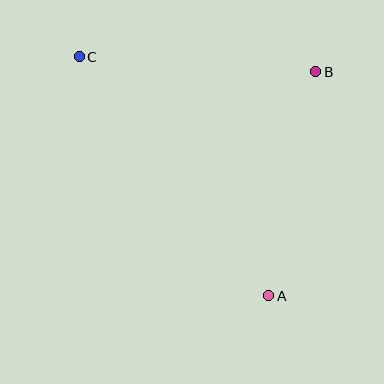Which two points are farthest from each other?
Points A and C are farthest from each other.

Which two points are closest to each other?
Points A and B are closest to each other.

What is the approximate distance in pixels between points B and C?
The distance between B and C is approximately 237 pixels.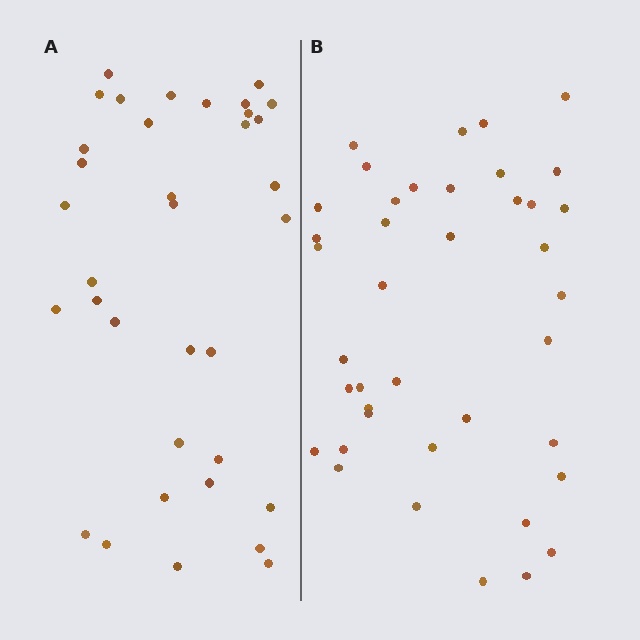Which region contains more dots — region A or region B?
Region B (the right region) has more dots.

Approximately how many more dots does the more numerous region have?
Region B has about 5 more dots than region A.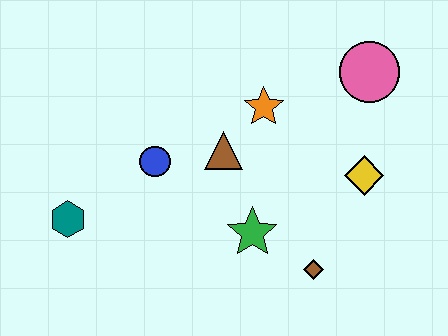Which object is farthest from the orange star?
The teal hexagon is farthest from the orange star.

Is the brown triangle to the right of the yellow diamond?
No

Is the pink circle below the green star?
No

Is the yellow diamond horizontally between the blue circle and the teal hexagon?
No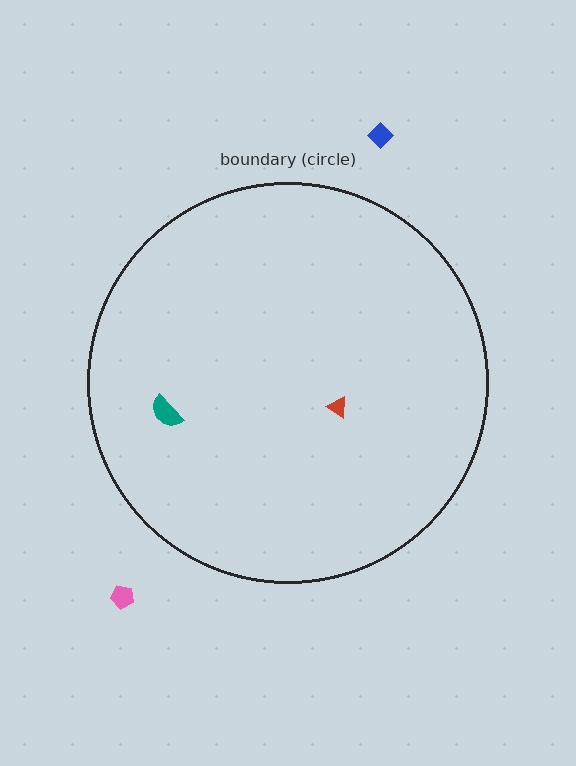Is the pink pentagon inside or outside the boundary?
Outside.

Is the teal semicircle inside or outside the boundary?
Inside.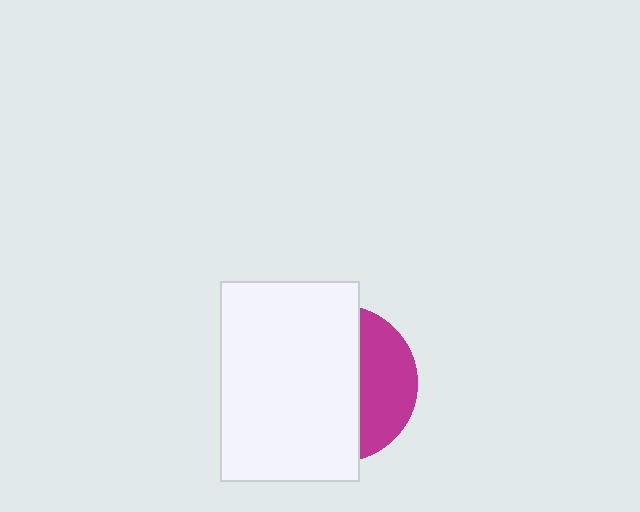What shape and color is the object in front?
The object in front is a white rectangle.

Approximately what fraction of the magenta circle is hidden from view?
Roughly 66% of the magenta circle is hidden behind the white rectangle.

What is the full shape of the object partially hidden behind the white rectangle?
The partially hidden object is a magenta circle.